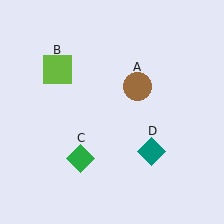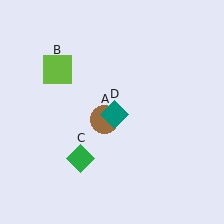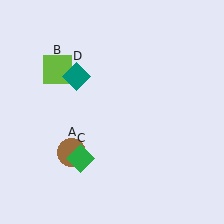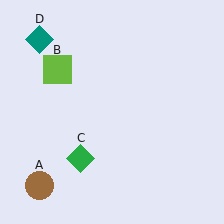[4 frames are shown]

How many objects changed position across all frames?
2 objects changed position: brown circle (object A), teal diamond (object D).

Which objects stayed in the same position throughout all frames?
Lime square (object B) and green diamond (object C) remained stationary.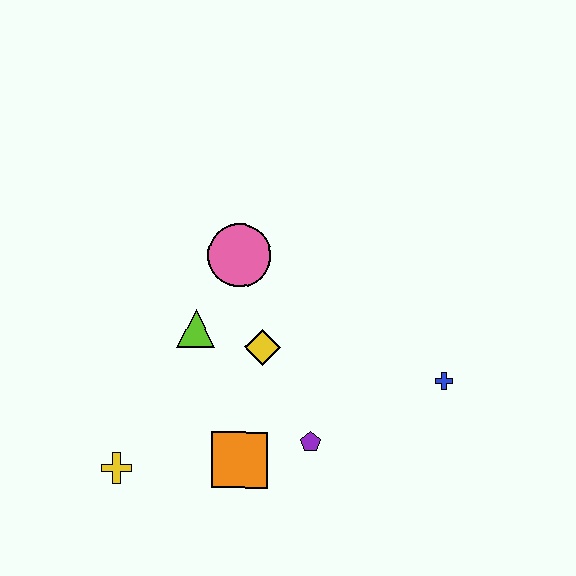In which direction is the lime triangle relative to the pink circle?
The lime triangle is below the pink circle.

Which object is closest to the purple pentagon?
The orange square is closest to the purple pentagon.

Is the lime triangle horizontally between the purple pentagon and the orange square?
No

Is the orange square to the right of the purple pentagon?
No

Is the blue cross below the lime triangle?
Yes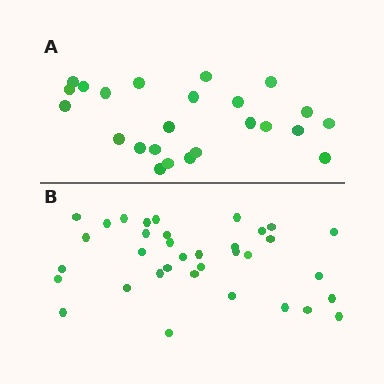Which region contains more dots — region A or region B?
Region B (the bottom region) has more dots.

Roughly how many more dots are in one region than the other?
Region B has roughly 12 or so more dots than region A.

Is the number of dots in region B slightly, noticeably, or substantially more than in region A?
Region B has substantially more. The ratio is roughly 1.5 to 1.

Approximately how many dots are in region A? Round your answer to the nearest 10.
About 20 dots. (The exact count is 24, which rounds to 20.)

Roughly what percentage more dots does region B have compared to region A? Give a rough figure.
About 45% more.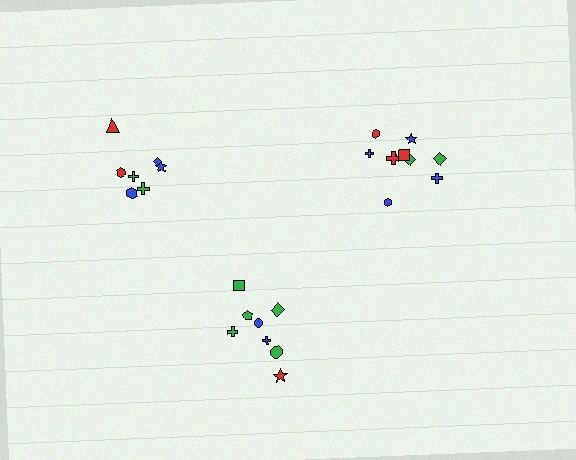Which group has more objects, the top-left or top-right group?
The top-right group.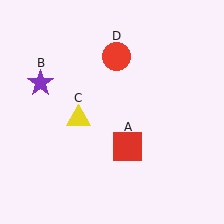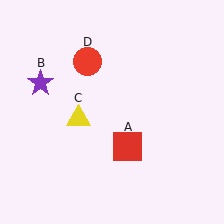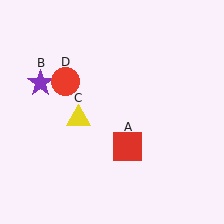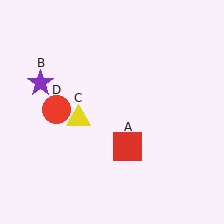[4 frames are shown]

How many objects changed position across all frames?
1 object changed position: red circle (object D).